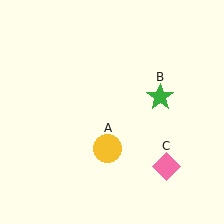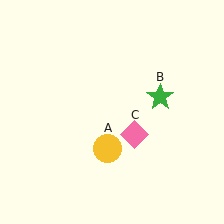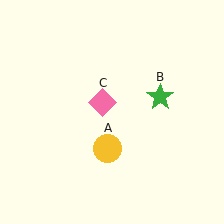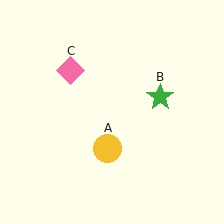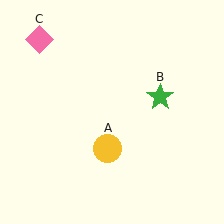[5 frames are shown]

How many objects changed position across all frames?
1 object changed position: pink diamond (object C).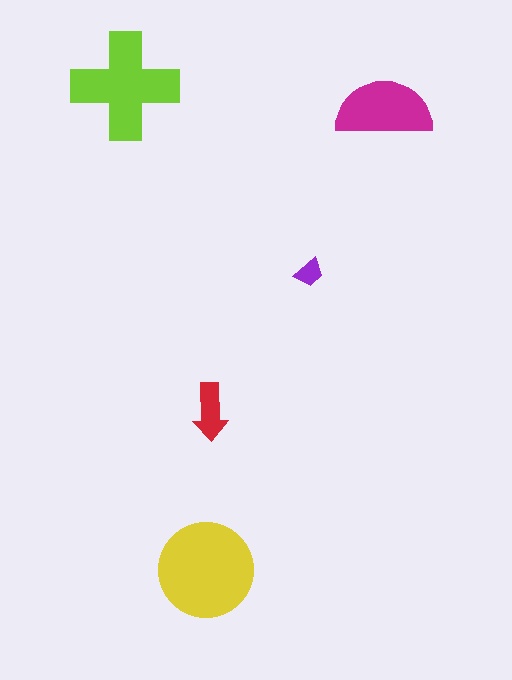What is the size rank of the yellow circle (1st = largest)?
1st.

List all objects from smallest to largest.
The purple trapezoid, the red arrow, the magenta semicircle, the lime cross, the yellow circle.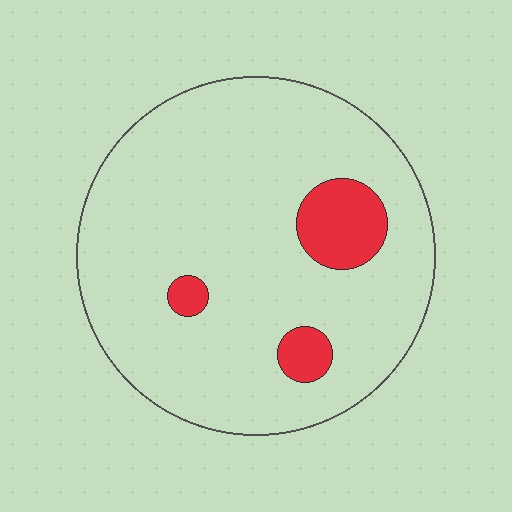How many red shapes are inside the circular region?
3.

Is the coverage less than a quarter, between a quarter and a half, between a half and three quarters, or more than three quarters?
Less than a quarter.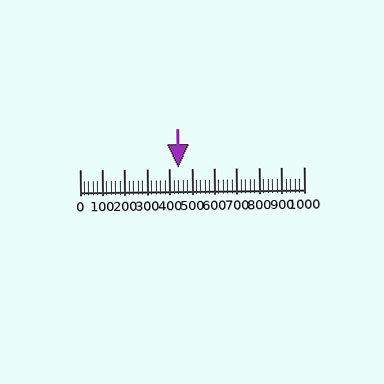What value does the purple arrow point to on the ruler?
The purple arrow points to approximately 440.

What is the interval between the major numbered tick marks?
The major tick marks are spaced 100 units apart.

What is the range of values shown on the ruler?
The ruler shows values from 0 to 1000.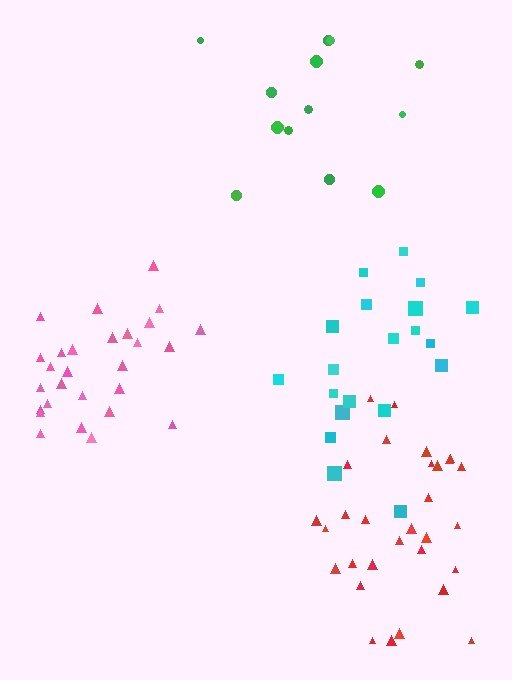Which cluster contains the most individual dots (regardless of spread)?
Red (30).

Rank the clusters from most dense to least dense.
pink, red, cyan, green.